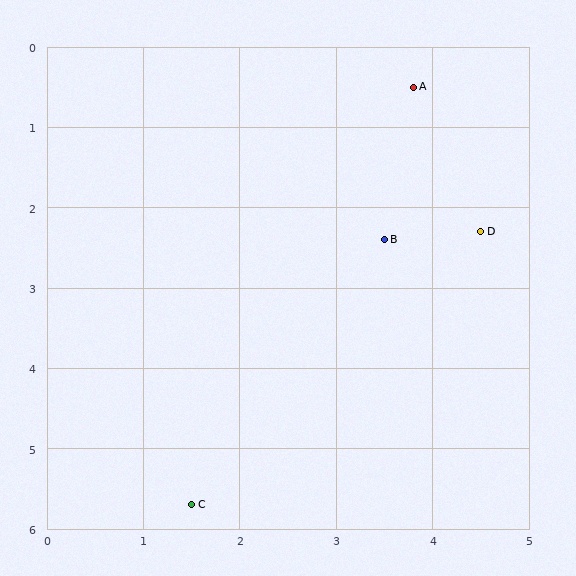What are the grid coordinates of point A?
Point A is at approximately (3.8, 0.5).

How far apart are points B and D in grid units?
Points B and D are about 1.0 grid units apart.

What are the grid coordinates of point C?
Point C is at approximately (1.5, 5.7).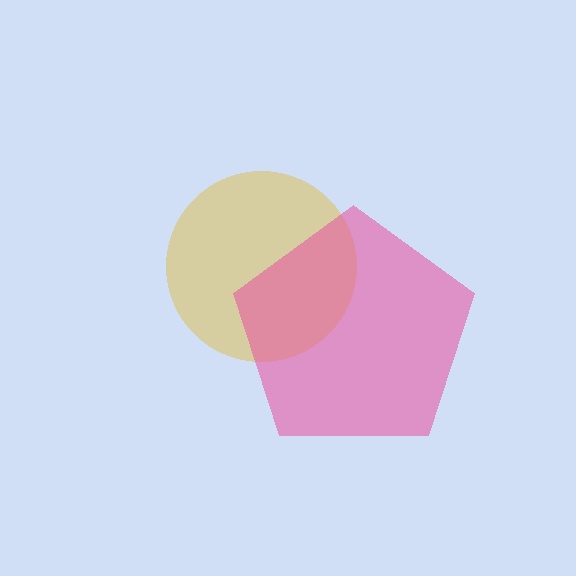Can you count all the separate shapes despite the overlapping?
Yes, there are 2 separate shapes.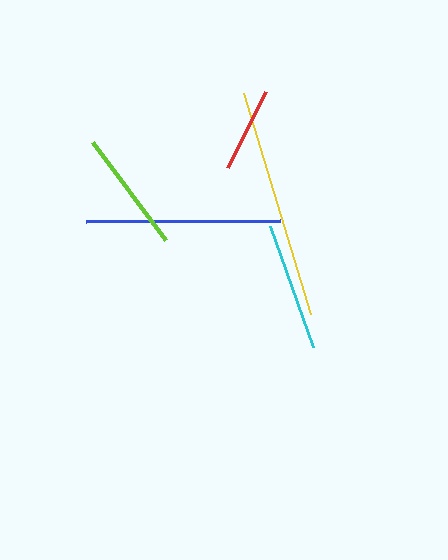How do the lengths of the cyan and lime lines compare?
The cyan and lime lines are approximately the same length.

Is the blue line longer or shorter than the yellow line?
The yellow line is longer than the blue line.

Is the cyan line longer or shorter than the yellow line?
The yellow line is longer than the cyan line.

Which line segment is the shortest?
The red line is the shortest at approximately 84 pixels.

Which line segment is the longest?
The yellow line is the longest at approximately 231 pixels.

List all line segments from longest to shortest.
From longest to shortest: yellow, blue, cyan, lime, red.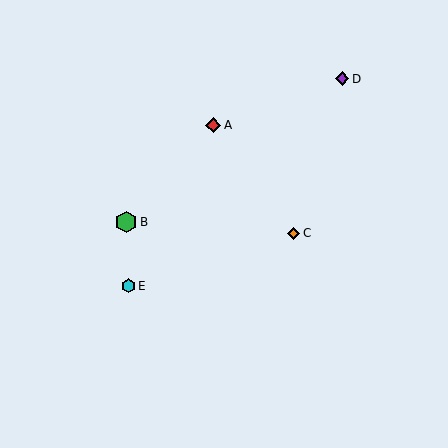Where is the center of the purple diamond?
The center of the purple diamond is at (342, 79).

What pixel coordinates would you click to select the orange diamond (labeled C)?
Click at (294, 233) to select the orange diamond C.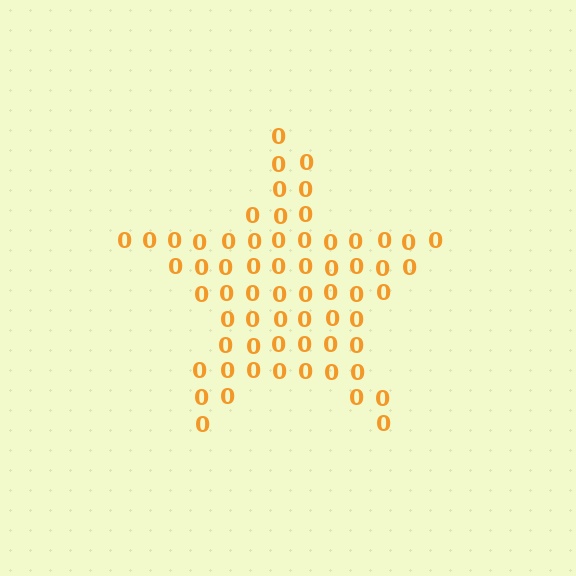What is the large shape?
The large shape is a star.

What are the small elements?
The small elements are digit 0's.